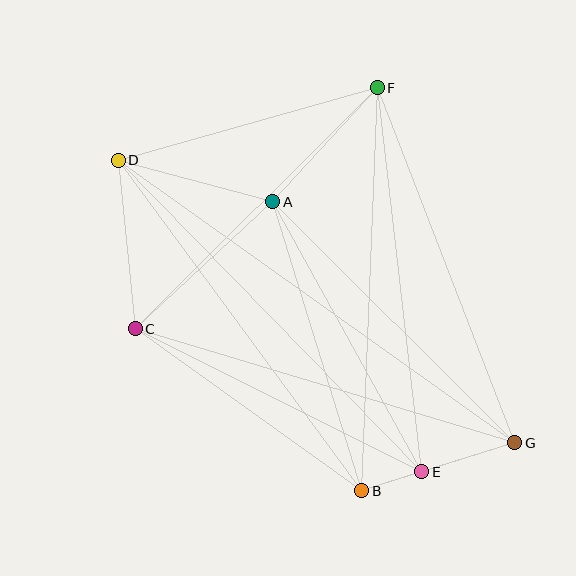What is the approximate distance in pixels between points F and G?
The distance between F and G is approximately 381 pixels.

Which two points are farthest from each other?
Points D and G are farthest from each other.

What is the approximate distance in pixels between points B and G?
The distance between B and G is approximately 160 pixels.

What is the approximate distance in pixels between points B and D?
The distance between B and D is approximately 410 pixels.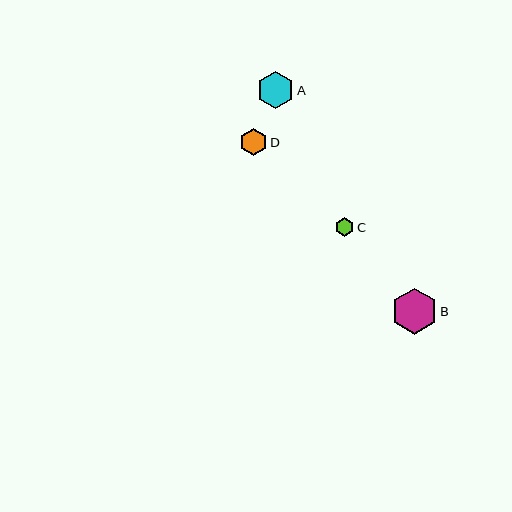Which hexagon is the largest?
Hexagon B is the largest with a size of approximately 46 pixels.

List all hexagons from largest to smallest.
From largest to smallest: B, A, D, C.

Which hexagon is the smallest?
Hexagon C is the smallest with a size of approximately 19 pixels.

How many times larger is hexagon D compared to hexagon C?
Hexagon D is approximately 1.5 times the size of hexagon C.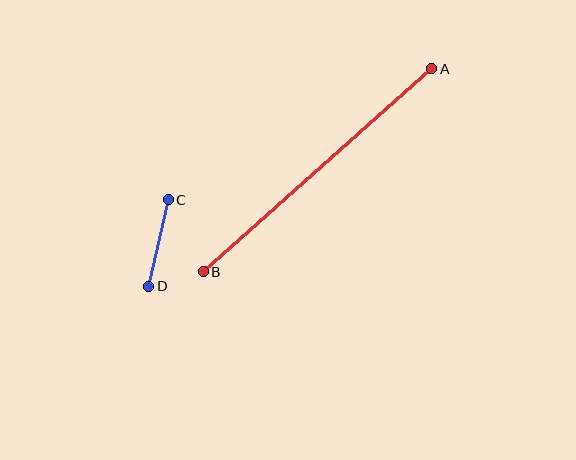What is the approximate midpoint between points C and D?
The midpoint is at approximately (159, 243) pixels.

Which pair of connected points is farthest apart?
Points A and B are farthest apart.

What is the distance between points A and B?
The distance is approximately 306 pixels.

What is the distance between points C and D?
The distance is approximately 89 pixels.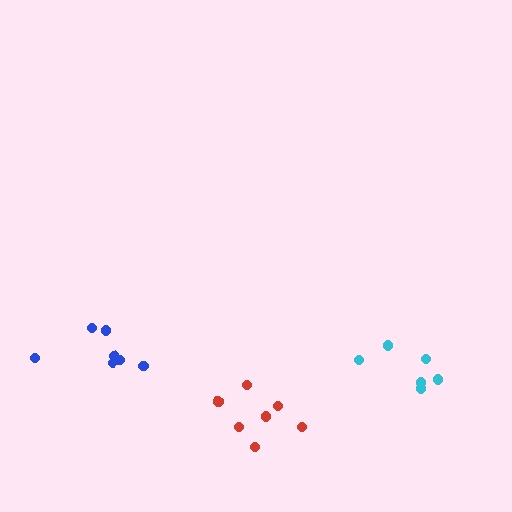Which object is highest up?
The blue cluster is topmost.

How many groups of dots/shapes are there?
There are 3 groups.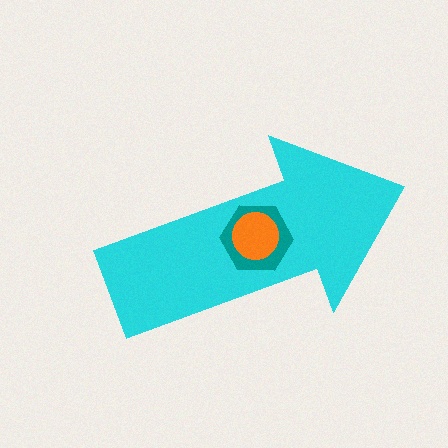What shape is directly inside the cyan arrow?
The teal hexagon.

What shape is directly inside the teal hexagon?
The orange circle.